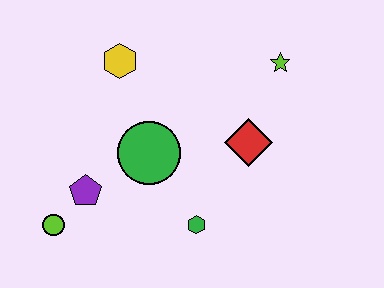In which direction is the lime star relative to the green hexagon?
The lime star is above the green hexagon.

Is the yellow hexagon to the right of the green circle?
No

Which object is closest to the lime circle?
The purple pentagon is closest to the lime circle.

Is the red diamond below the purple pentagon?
No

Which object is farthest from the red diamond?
The lime circle is farthest from the red diamond.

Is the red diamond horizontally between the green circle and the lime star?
Yes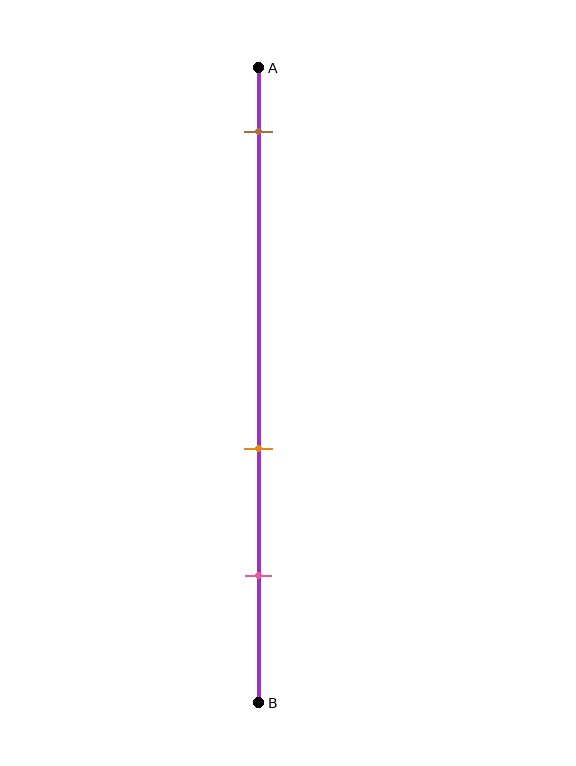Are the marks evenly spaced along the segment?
No, the marks are not evenly spaced.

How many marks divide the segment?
There are 3 marks dividing the segment.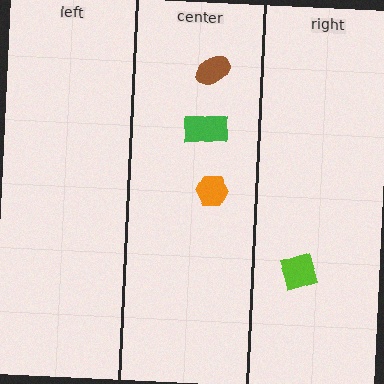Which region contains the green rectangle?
The center region.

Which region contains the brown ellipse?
The center region.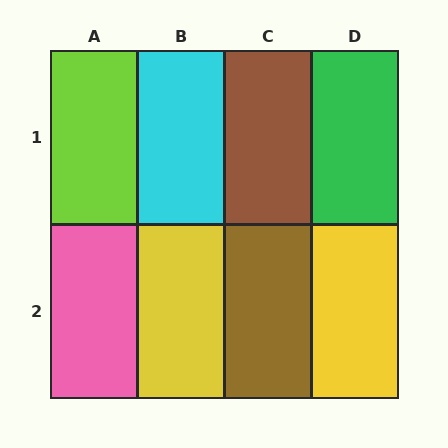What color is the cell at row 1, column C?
Brown.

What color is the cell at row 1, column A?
Lime.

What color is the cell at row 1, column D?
Green.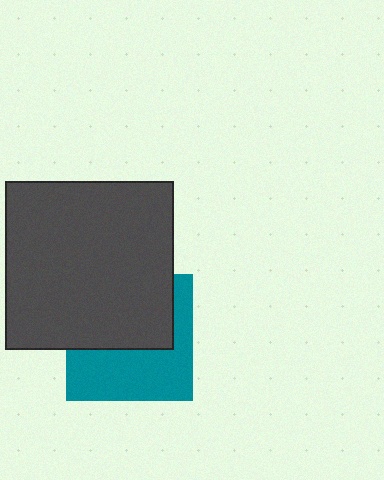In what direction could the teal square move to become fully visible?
The teal square could move down. That would shift it out from behind the dark gray square entirely.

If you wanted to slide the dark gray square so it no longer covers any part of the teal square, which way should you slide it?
Slide it up — that is the most direct way to separate the two shapes.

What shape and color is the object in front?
The object in front is a dark gray square.